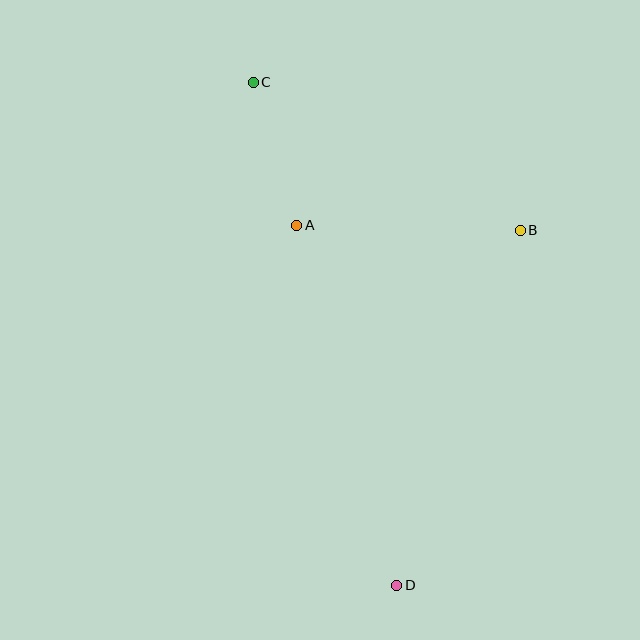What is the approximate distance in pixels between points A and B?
The distance between A and B is approximately 223 pixels.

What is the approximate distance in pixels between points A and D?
The distance between A and D is approximately 374 pixels.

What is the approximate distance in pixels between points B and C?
The distance between B and C is approximately 305 pixels.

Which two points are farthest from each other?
Points C and D are farthest from each other.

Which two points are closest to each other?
Points A and C are closest to each other.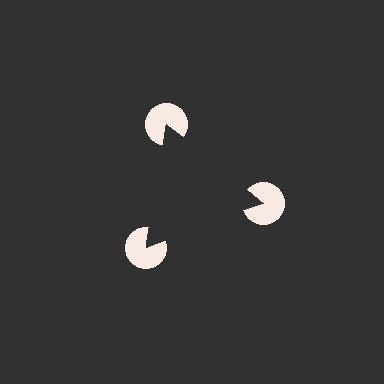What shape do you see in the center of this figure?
An illusory triangle — its edges are inferred from the aligned wedge cuts in the pac-man discs, not physically drawn.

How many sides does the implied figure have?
3 sides.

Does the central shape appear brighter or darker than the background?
It typically appears slightly darker than the background, even though no actual brightness change is drawn.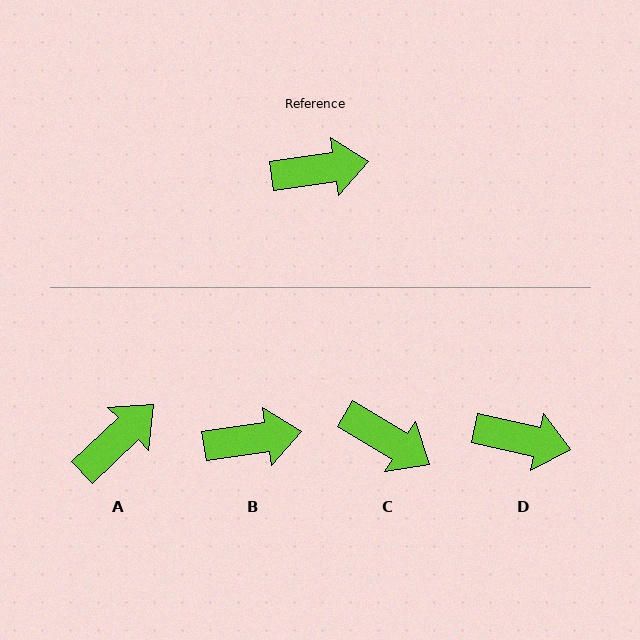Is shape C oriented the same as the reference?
No, it is off by about 40 degrees.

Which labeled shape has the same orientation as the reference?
B.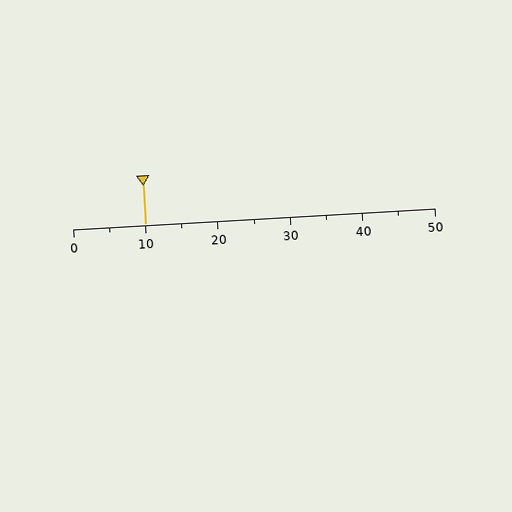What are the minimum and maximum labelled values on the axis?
The axis runs from 0 to 50.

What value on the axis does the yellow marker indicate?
The marker indicates approximately 10.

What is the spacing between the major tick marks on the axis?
The major ticks are spaced 10 apart.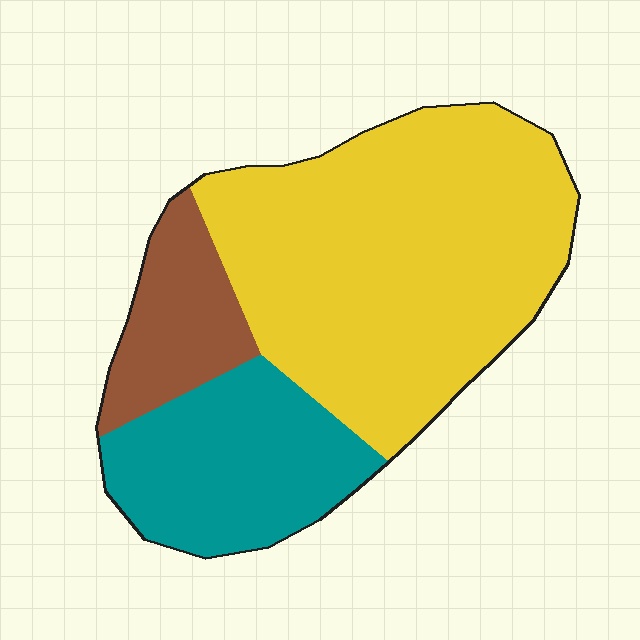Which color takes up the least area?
Brown, at roughly 15%.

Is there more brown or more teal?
Teal.